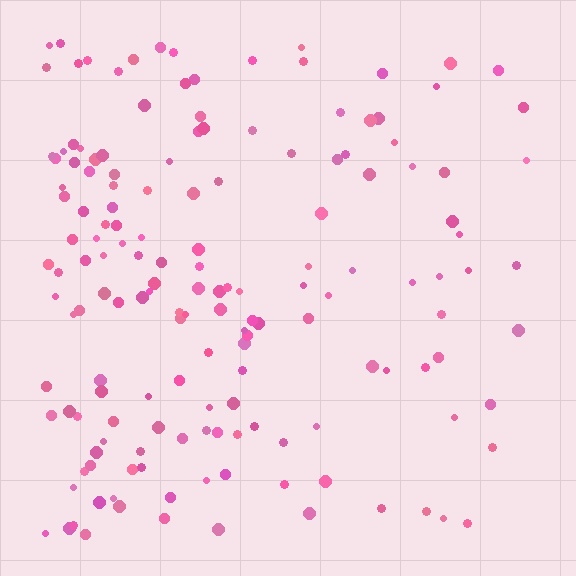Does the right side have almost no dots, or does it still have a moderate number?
Still a moderate number, just noticeably fewer than the left.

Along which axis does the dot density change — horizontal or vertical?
Horizontal.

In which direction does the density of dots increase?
From right to left, with the left side densest.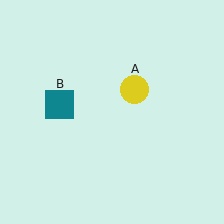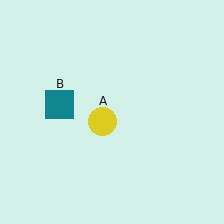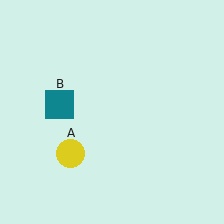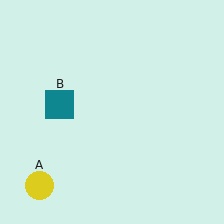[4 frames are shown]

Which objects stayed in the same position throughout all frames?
Teal square (object B) remained stationary.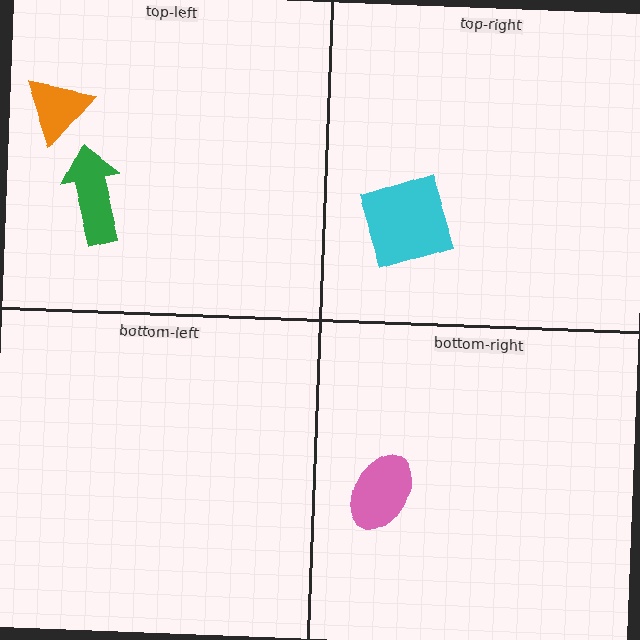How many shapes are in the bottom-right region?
1.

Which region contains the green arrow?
The top-left region.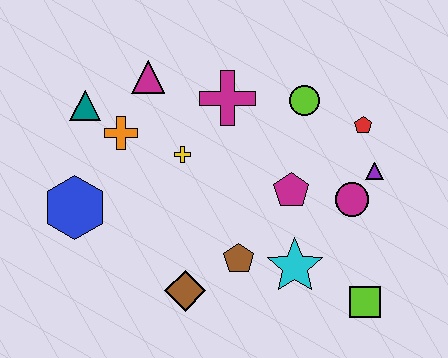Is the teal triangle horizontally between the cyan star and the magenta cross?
No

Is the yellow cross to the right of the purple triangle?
No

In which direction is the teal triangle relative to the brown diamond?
The teal triangle is above the brown diamond.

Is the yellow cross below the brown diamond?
No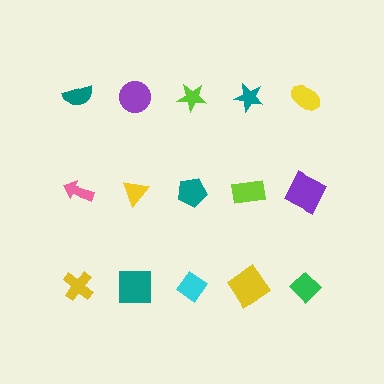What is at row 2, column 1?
A pink arrow.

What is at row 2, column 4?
A lime rectangle.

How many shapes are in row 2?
5 shapes.